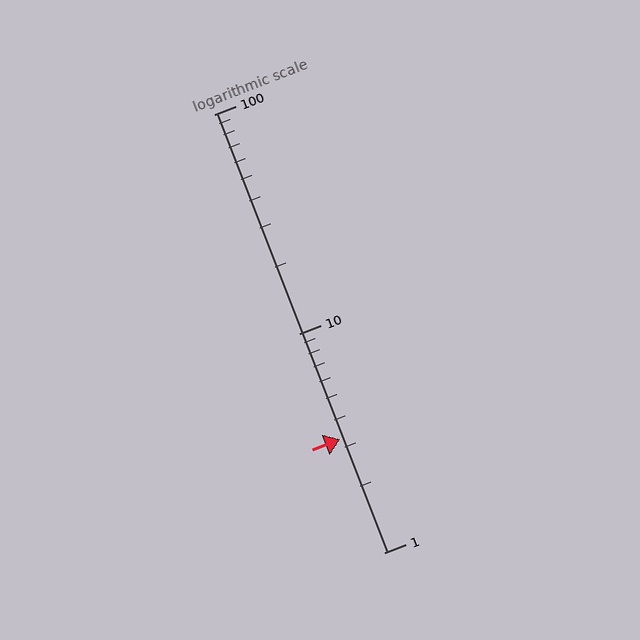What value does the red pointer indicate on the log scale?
The pointer indicates approximately 3.3.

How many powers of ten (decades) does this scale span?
The scale spans 2 decades, from 1 to 100.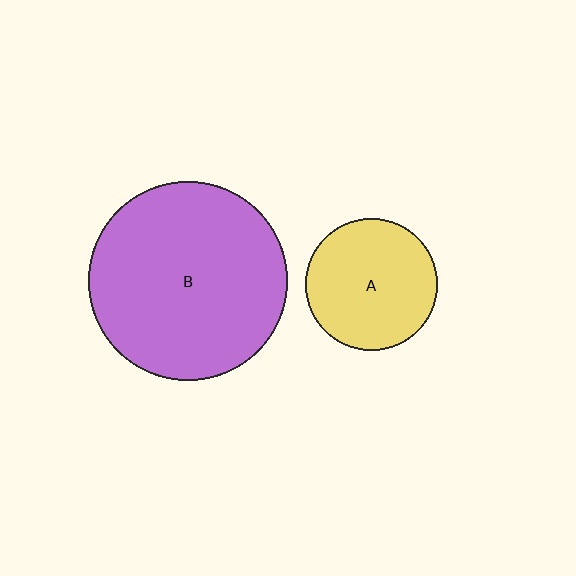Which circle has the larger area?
Circle B (purple).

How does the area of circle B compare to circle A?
Approximately 2.3 times.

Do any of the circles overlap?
No, none of the circles overlap.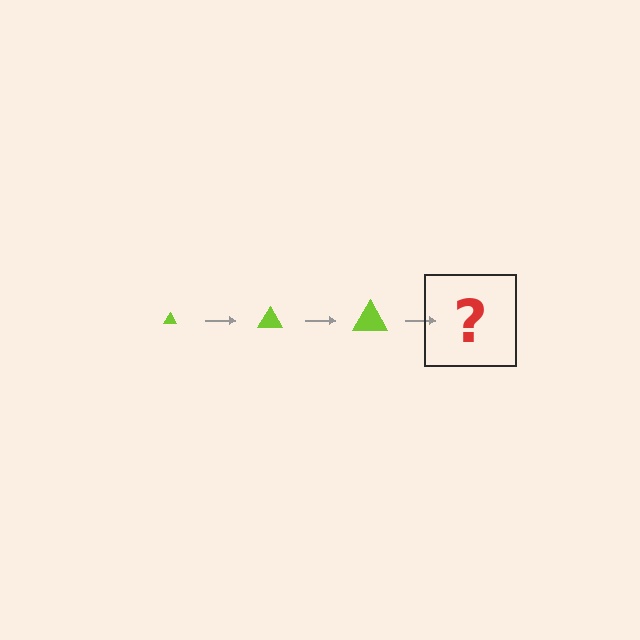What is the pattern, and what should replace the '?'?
The pattern is that the triangle gets progressively larger each step. The '?' should be a lime triangle, larger than the previous one.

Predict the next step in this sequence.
The next step is a lime triangle, larger than the previous one.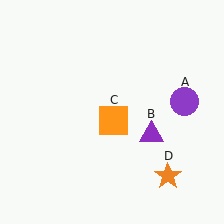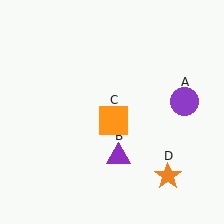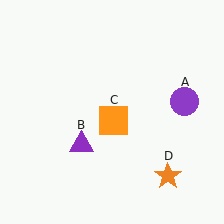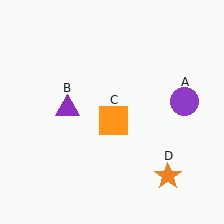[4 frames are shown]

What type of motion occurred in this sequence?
The purple triangle (object B) rotated clockwise around the center of the scene.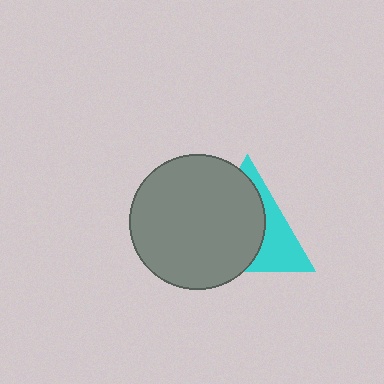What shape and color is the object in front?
The object in front is a gray circle.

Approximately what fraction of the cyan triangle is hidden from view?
Roughly 63% of the cyan triangle is hidden behind the gray circle.